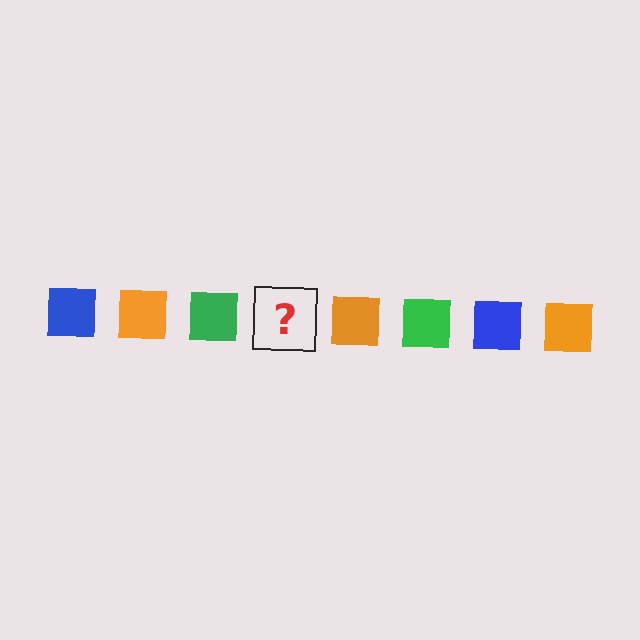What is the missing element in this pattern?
The missing element is a blue square.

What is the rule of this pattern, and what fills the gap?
The rule is that the pattern cycles through blue, orange, green squares. The gap should be filled with a blue square.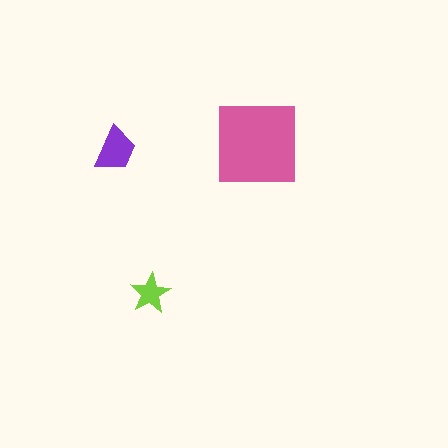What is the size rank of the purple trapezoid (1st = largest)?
2nd.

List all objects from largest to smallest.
The pink square, the purple trapezoid, the lime star.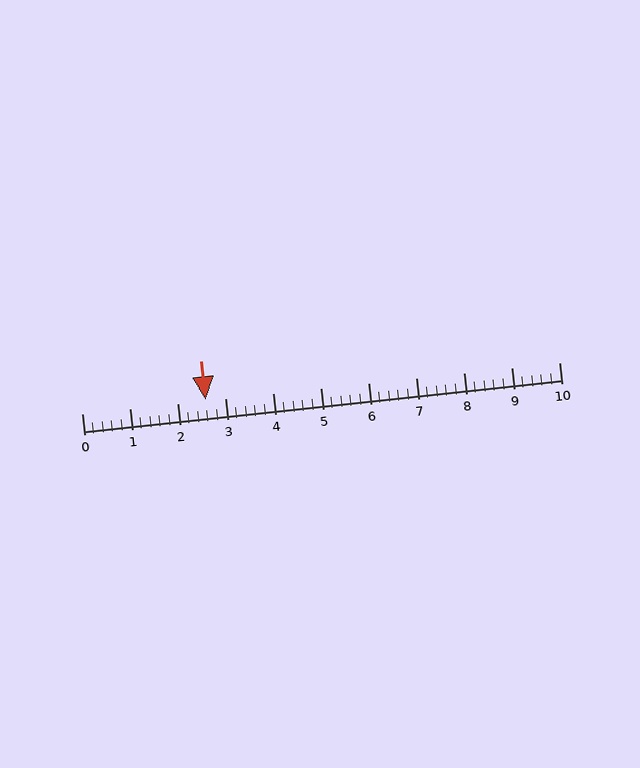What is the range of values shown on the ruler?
The ruler shows values from 0 to 10.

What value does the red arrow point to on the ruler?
The red arrow points to approximately 2.6.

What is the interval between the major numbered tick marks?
The major tick marks are spaced 1 units apart.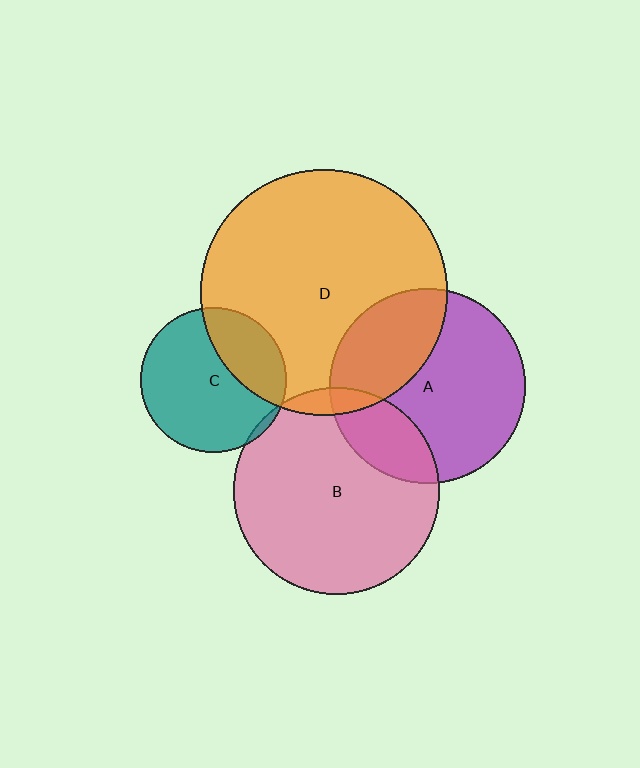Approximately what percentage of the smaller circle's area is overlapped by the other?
Approximately 5%.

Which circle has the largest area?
Circle D (orange).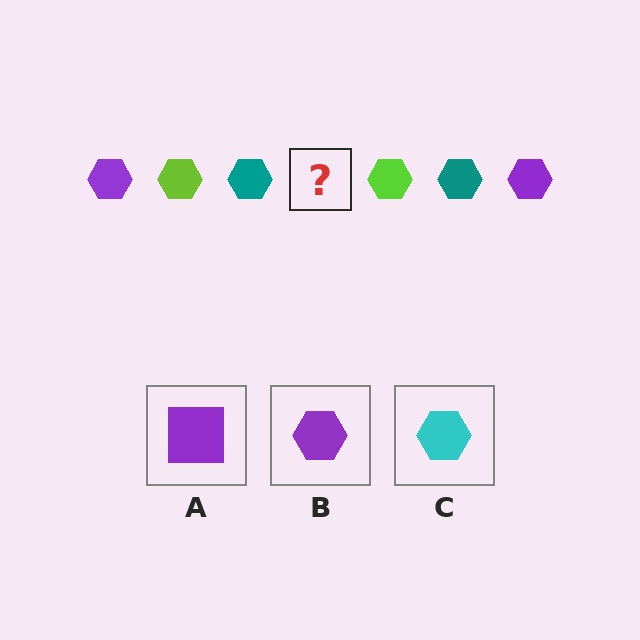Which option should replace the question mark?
Option B.